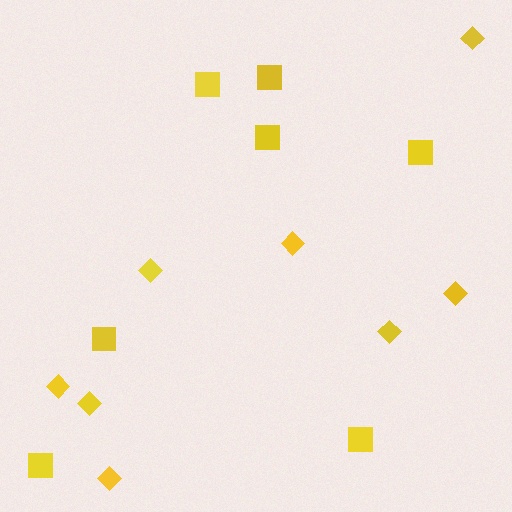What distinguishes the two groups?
There are 2 groups: one group of squares (7) and one group of diamonds (8).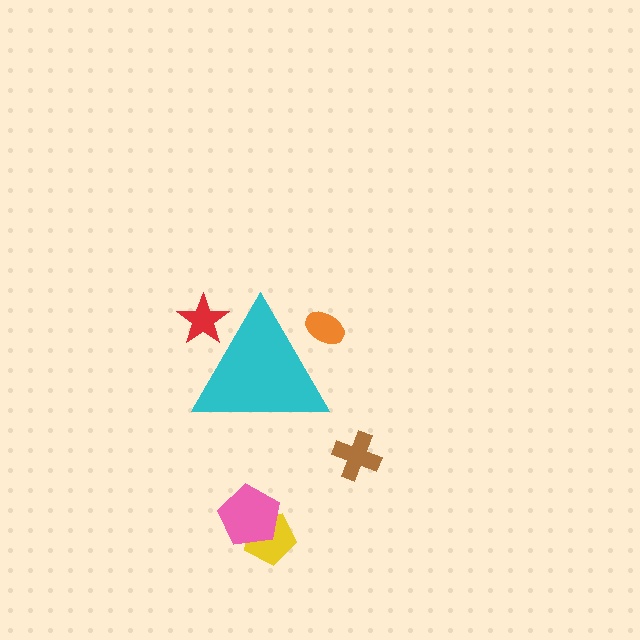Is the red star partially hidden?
Yes, the red star is partially hidden behind the cyan triangle.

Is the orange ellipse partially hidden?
Yes, the orange ellipse is partially hidden behind the cyan triangle.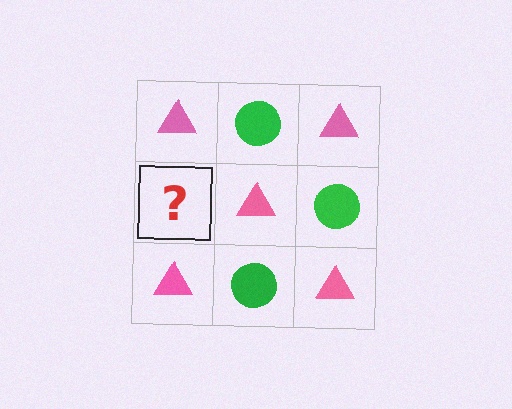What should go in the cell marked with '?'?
The missing cell should contain a green circle.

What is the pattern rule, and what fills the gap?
The rule is that it alternates pink triangle and green circle in a checkerboard pattern. The gap should be filled with a green circle.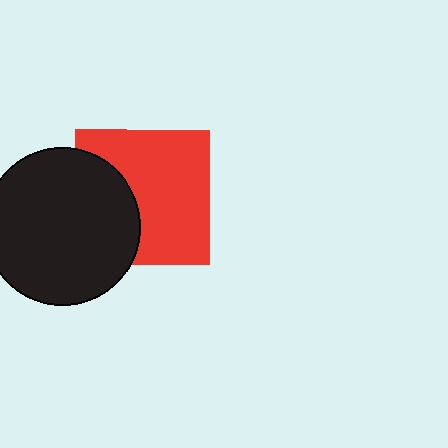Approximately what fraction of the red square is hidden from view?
Roughly 34% of the red square is hidden behind the black circle.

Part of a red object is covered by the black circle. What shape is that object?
It is a square.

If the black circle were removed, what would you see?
You would see the complete red square.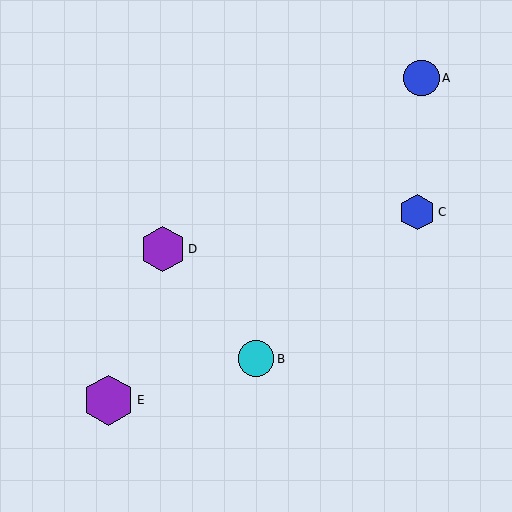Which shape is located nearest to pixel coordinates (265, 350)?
The cyan circle (labeled B) at (256, 359) is nearest to that location.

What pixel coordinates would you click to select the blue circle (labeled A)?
Click at (421, 78) to select the blue circle A.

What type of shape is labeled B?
Shape B is a cyan circle.